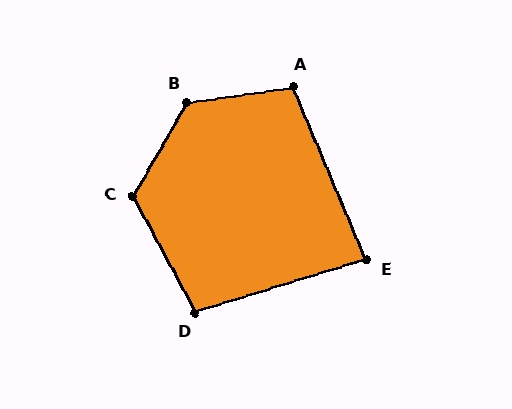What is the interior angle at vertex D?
Approximately 102 degrees (obtuse).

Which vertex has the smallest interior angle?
E, at approximately 84 degrees.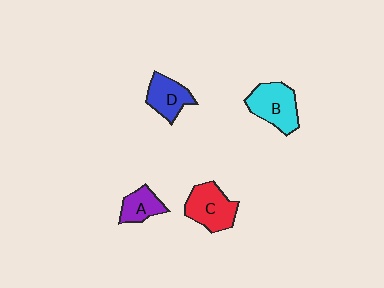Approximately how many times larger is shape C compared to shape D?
Approximately 1.2 times.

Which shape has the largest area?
Shape B (cyan).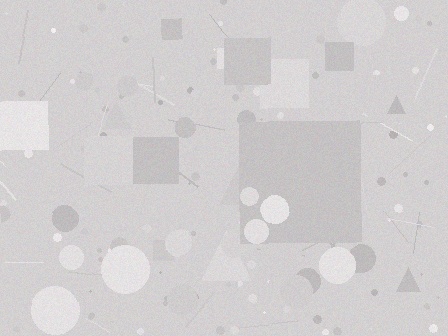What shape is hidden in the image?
A square is hidden in the image.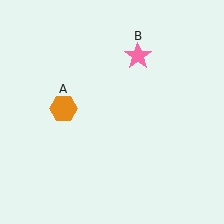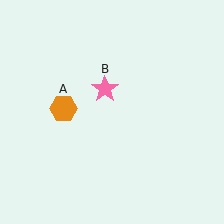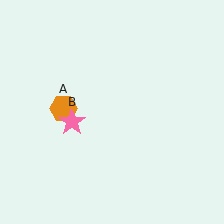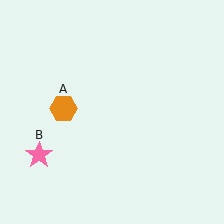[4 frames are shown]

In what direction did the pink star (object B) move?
The pink star (object B) moved down and to the left.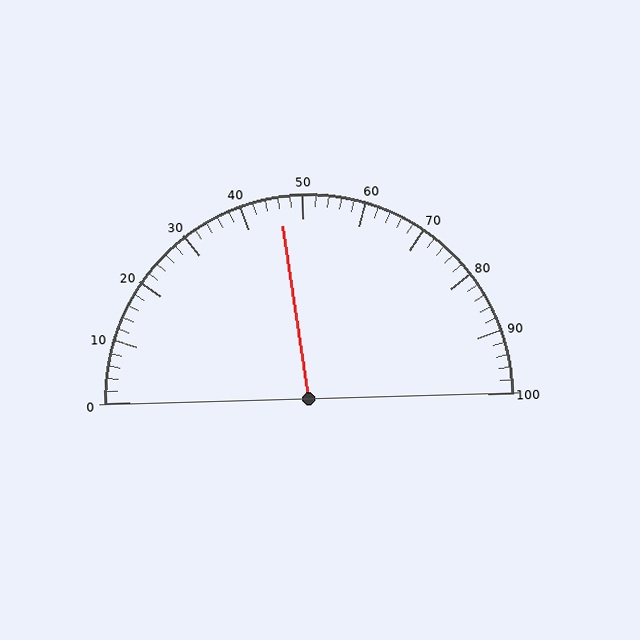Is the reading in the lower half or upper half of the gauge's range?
The reading is in the lower half of the range (0 to 100).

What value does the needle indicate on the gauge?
The needle indicates approximately 46.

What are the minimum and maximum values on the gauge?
The gauge ranges from 0 to 100.